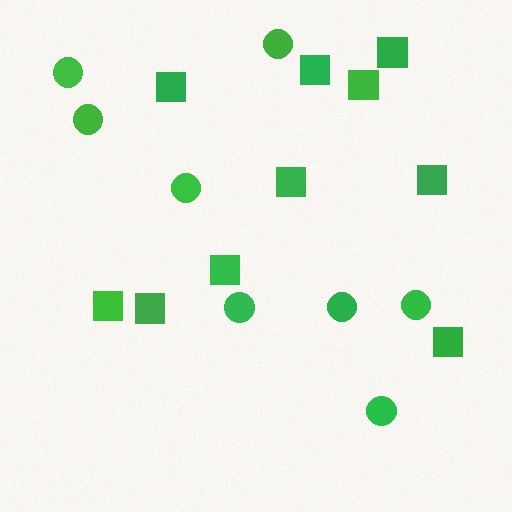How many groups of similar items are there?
There are 2 groups: one group of squares (10) and one group of circles (8).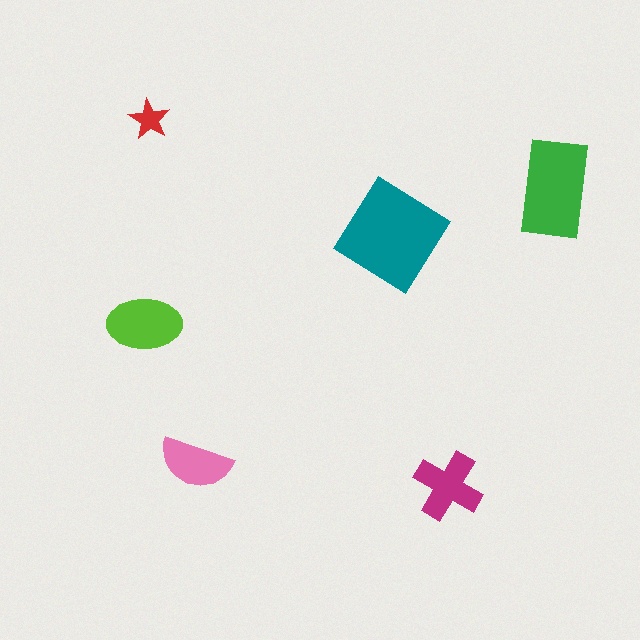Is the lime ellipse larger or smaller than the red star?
Larger.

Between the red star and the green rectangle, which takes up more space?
The green rectangle.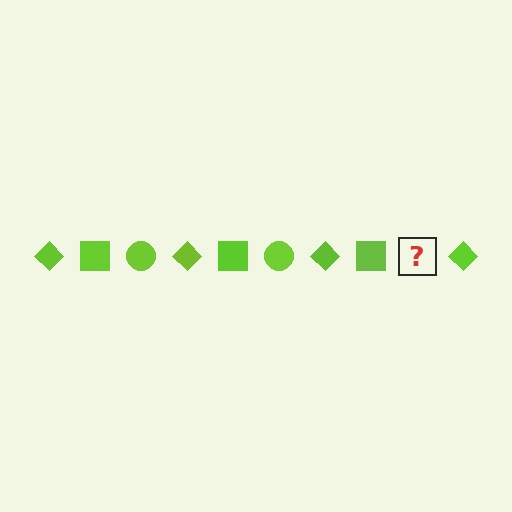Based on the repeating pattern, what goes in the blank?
The blank should be a lime circle.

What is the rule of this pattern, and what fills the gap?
The rule is that the pattern cycles through diamond, square, circle shapes in lime. The gap should be filled with a lime circle.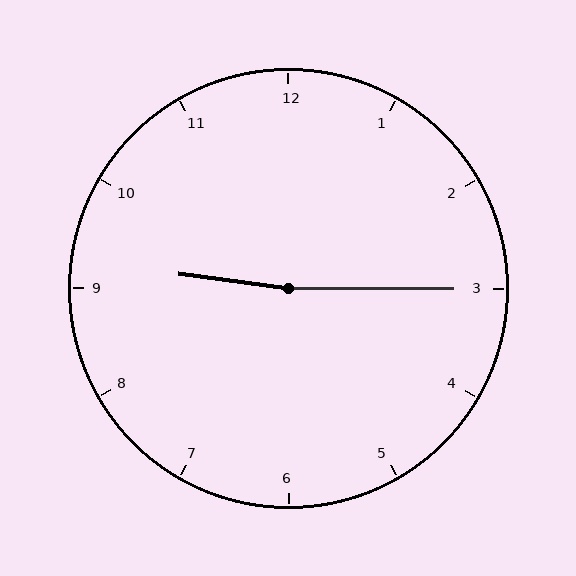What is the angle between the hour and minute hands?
Approximately 172 degrees.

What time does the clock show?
9:15.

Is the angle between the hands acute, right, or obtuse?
It is obtuse.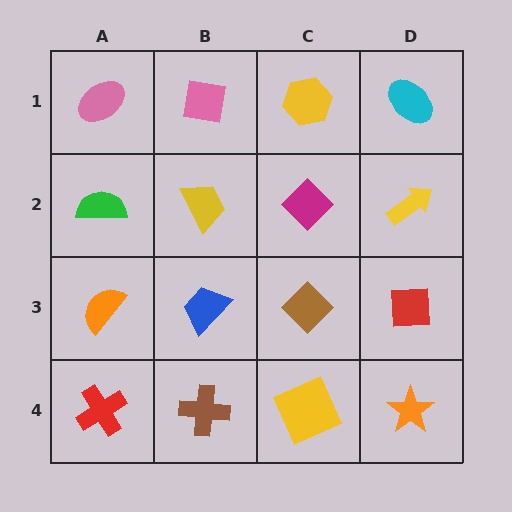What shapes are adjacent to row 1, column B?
A yellow trapezoid (row 2, column B), a pink ellipse (row 1, column A), a yellow hexagon (row 1, column C).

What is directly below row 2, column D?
A red square.